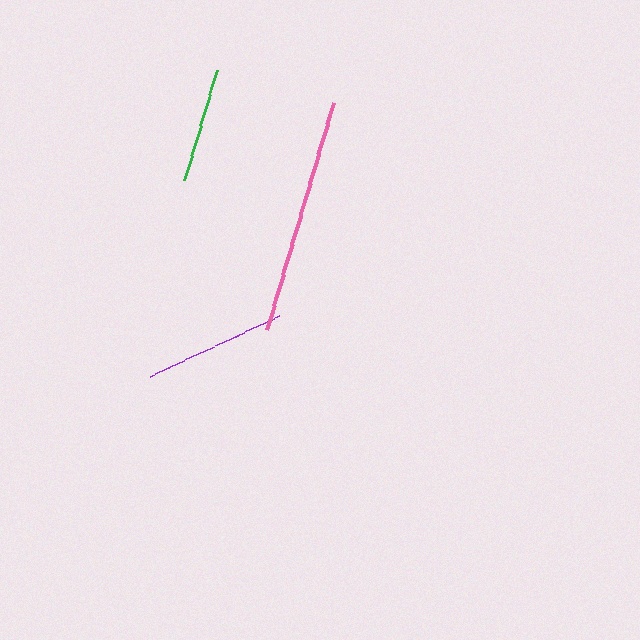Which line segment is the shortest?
The green line is the shortest at approximately 115 pixels.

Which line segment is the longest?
The pink line is the longest at approximately 235 pixels.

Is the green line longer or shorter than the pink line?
The pink line is longer than the green line.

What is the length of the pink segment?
The pink segment is approximately 235 pixels long.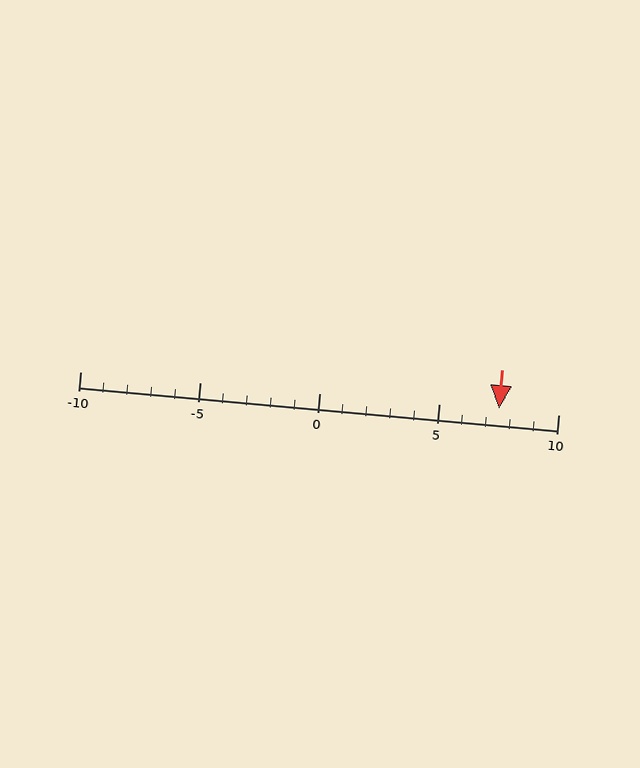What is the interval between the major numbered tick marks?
The major tick marks are spaced 5 units apart.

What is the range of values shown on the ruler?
The ruler shows values from -10 to 10.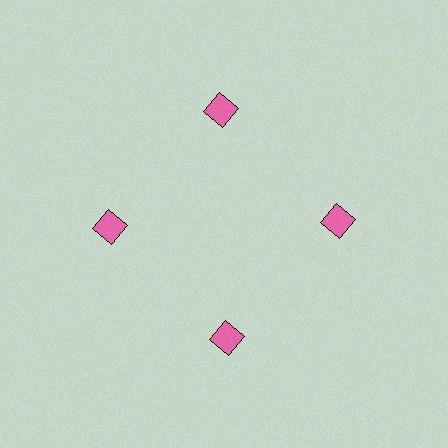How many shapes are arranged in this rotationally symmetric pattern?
There are 4 shapes, arranged in 4 groups of 1.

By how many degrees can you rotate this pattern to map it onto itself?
The pattern maps onto itself every 90 degrees of rotation.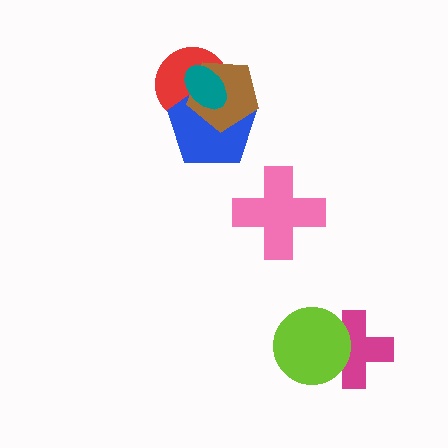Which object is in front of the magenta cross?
The lime circle is in front of the magenta cross.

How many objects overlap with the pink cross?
0 objects overlap with the pink cross.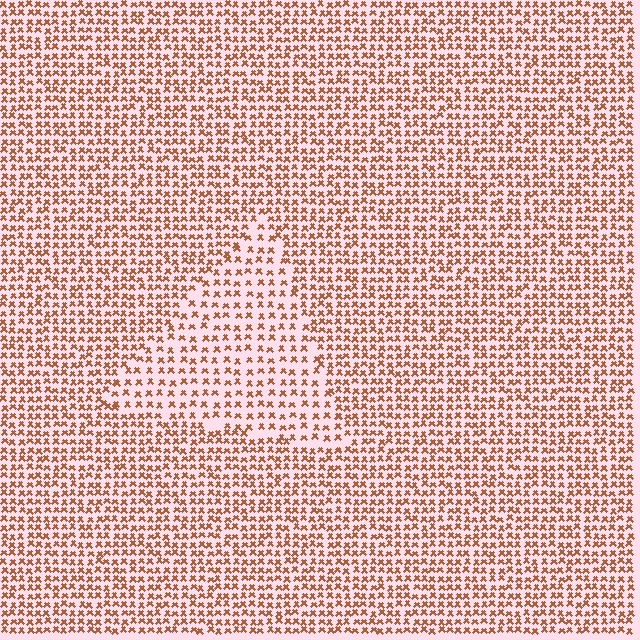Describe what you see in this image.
The image contains small brown elements arranged at two different densities. A triangle-shaped region is visible where the elements are less densely packed than the surrounding area.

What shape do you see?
I see a triangle.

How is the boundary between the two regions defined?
The boundary is defined by a change in element density (approximately 1.7x ratio). All elements are the same color, size, and shape.